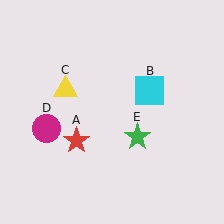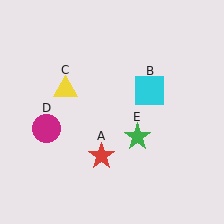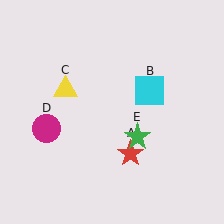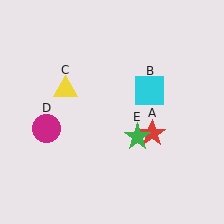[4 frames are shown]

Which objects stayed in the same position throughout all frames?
Cyan square (object B) and yellow triangle (object C) and magenta circle (object D) and green star (object E) remained stationary.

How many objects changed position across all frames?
1 object changed position: red star (object A).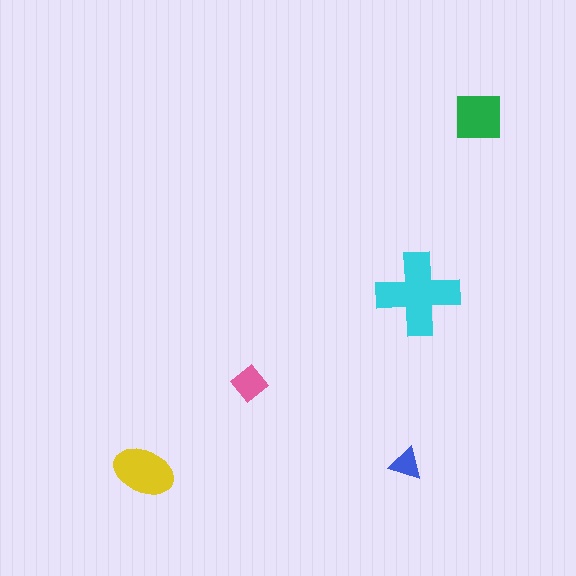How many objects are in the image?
There are 5 objects in the image.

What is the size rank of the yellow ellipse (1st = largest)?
2nd.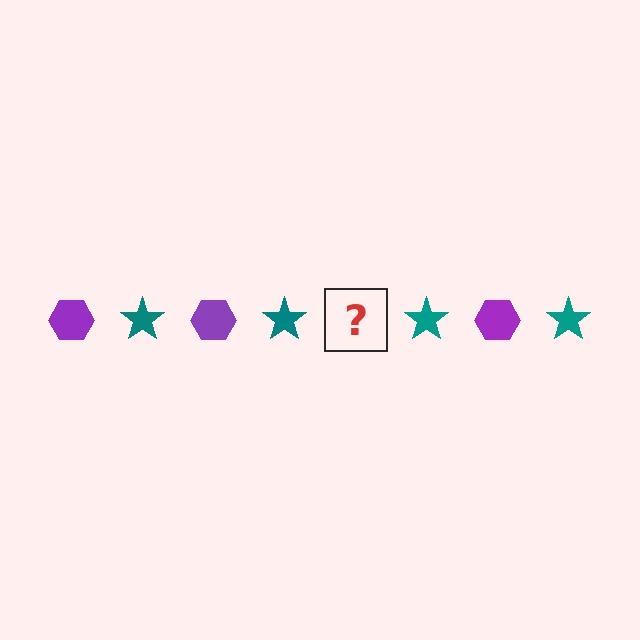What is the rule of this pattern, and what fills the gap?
The rule is that the pattern alternates between purple hexagon and teal star. The gap should be filled with a purple hexagon.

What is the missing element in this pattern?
The missing element is a purple hexagon.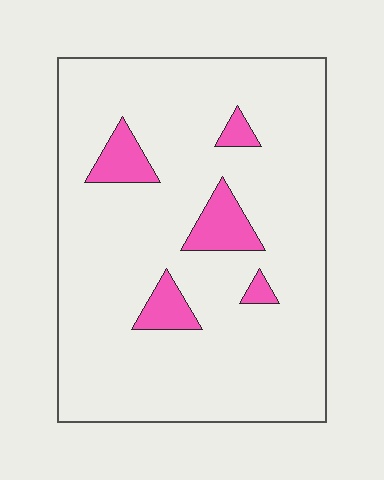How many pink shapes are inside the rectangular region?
5.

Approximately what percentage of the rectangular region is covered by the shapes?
Approximately 10%.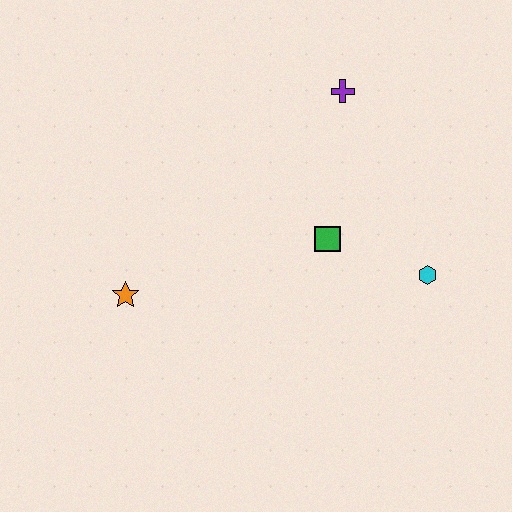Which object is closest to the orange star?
The green square is closest to the orange star.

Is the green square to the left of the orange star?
No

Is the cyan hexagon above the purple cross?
No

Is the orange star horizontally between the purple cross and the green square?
No